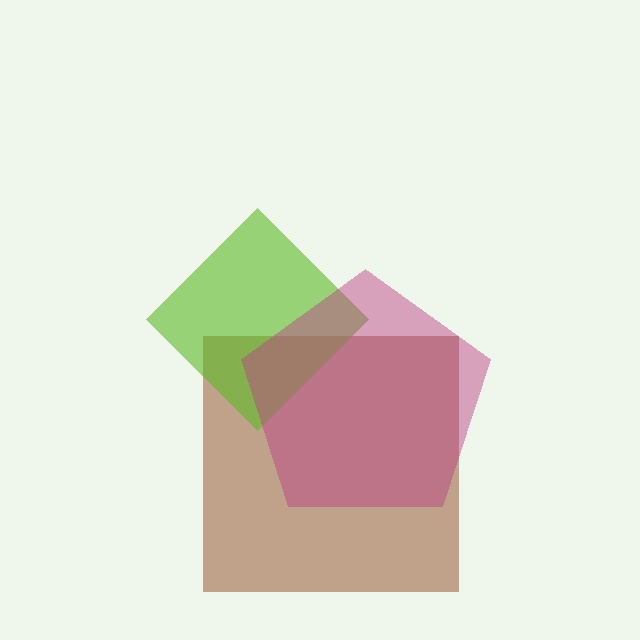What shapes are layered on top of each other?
The layered shapes are: a brown square, a lime diamond, a magenta pentagon.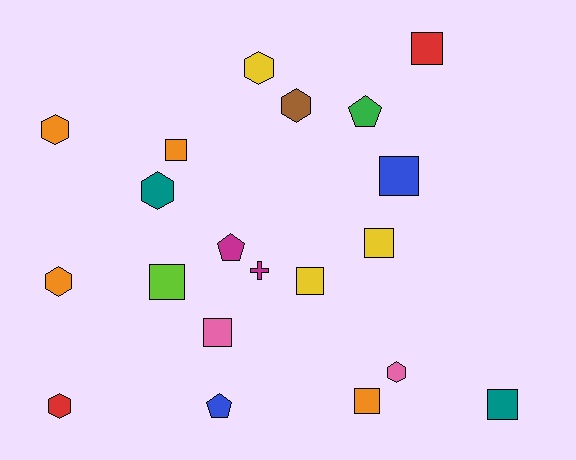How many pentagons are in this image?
There are 3 pentagons.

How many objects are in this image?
There are 20 objects.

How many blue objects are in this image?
There are 2 blue objects.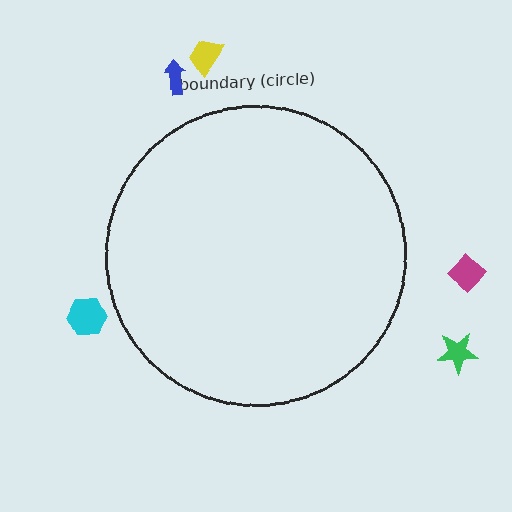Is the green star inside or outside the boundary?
Outside.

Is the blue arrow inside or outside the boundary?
Outside.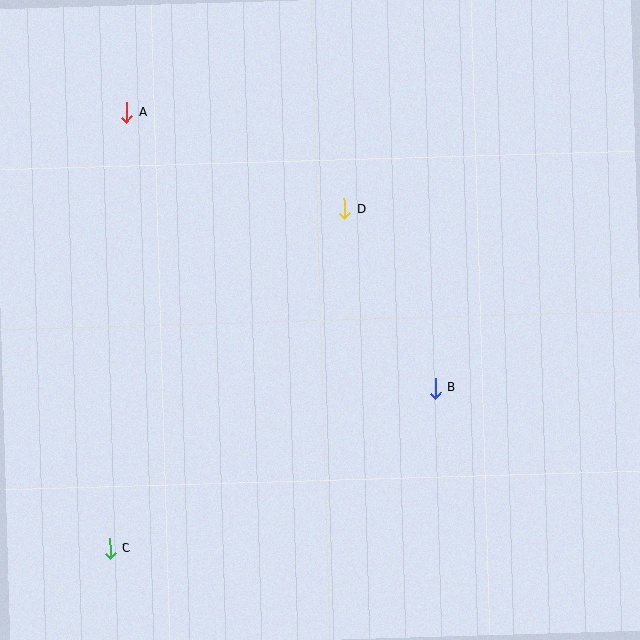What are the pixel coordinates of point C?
Point C is at (110, 548).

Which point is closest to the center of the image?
Point D at (345, 209) is closest to the center.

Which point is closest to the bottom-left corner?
Point C is closest to the bottom-left corner.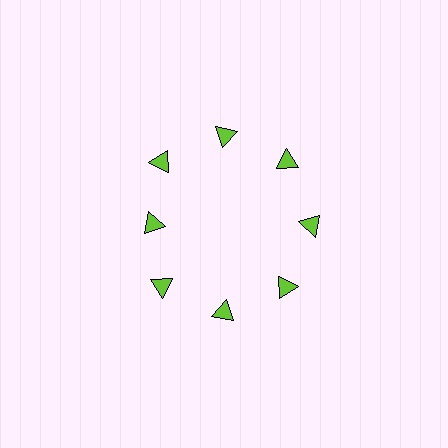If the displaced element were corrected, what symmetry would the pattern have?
It would have 8-fold rotational symmetry — the pattern would map onto itself every 45 degrees.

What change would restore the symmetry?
The symmetry would be restored by moving it outward, back onto the ring so that all 8 triangles sit at equal angles and equal distance from the center.